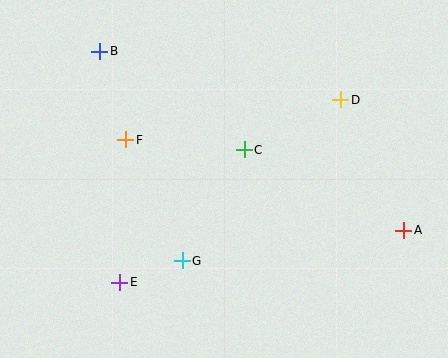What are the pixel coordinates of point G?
Point G is at (182, 261).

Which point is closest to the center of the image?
Point C at (244, 150) is closest to the center.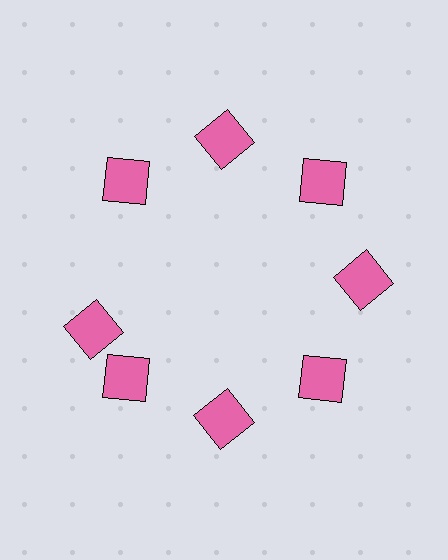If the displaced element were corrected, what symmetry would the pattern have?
It would have 8-fold rotational symmetry — the pattern would map onto itself every 45 degrees.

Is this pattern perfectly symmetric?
No. The 8 pink squares are arranged in a ring, but one element near the 9 o'clock position is rotated out of alignment along the ring, breaking the 8-fold rotational symmetry.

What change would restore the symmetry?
The symmetry would be restored by rotating it back into even spacing with its neighbors so that all 8 squares sit at equal angles and equal distance from the center.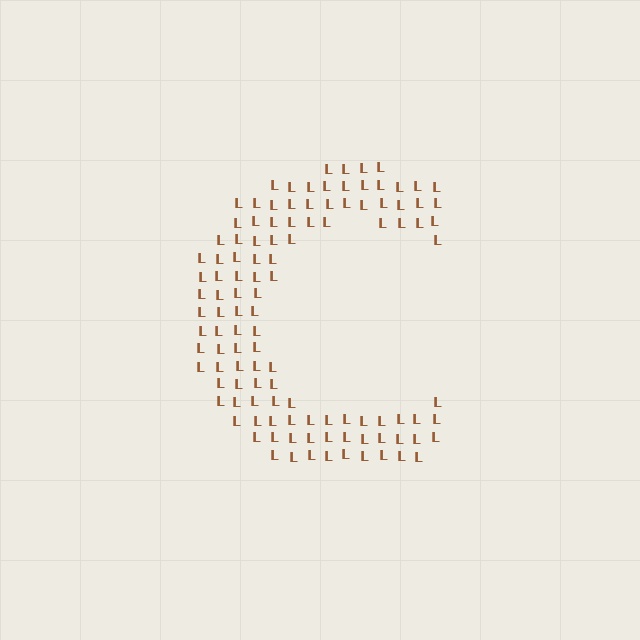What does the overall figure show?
The overall figure shows the letter C.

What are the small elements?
The small elements are letter L's.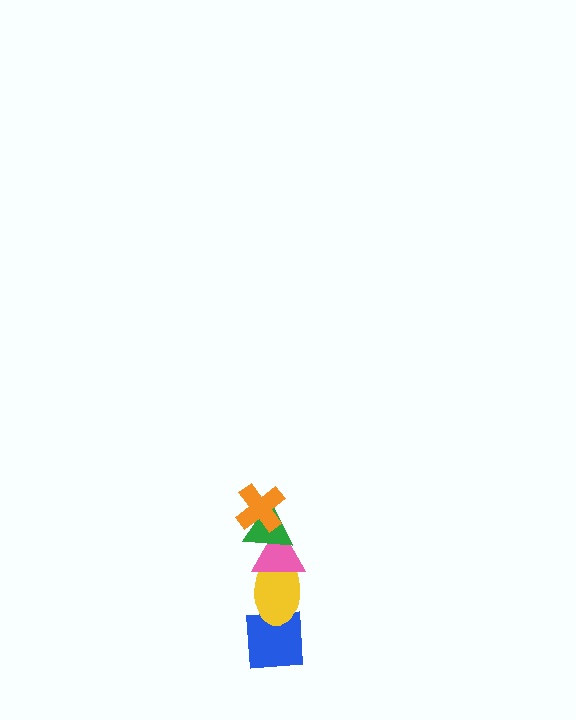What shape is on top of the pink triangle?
The green triangle is on top of the pink triangle.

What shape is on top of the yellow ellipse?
The pink triangle is on top of the yellow ellipse.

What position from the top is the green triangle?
The green triangle is 2nd from the top.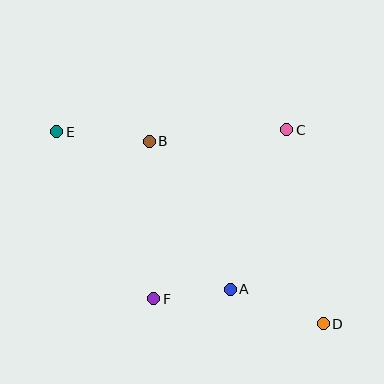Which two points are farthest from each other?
Points D and E are farthest from each other.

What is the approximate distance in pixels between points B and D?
The distance between B and D is approximately 252 pixels.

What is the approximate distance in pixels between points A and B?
The distance between A and B is approximately 169 pixels.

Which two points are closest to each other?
Points A and F are closest to each other.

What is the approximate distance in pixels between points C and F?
The distance between C and F is approximately 215 pixels.